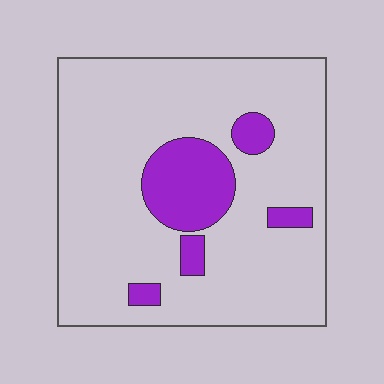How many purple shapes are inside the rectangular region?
5.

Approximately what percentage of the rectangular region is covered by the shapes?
Approximately 15%.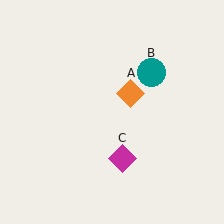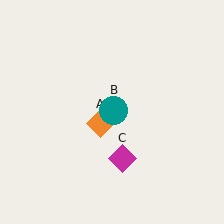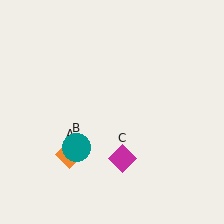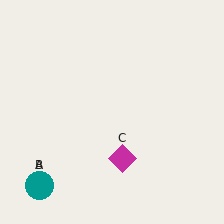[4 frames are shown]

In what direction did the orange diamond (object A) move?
The orange diamond (object A) moved down and to the left.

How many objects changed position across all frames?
2 objects changed position: orange diamond (object A), teal circle (object B).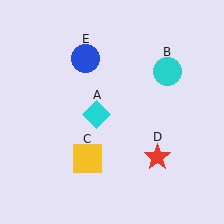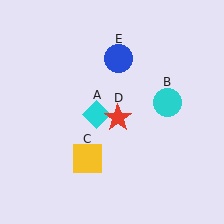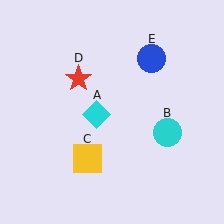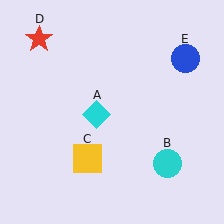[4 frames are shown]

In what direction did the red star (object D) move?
The red star (object D) moved up and to the left.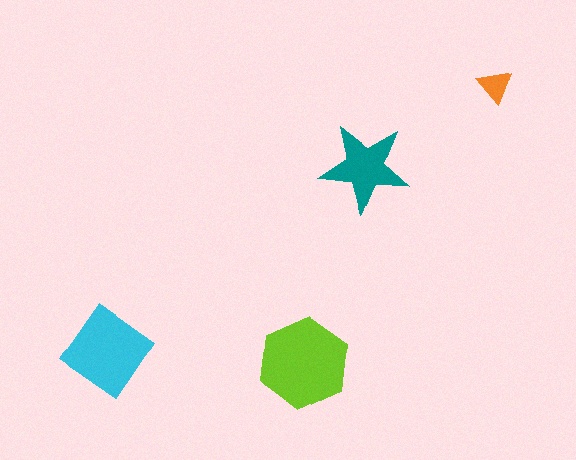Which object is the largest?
The lime hexagon.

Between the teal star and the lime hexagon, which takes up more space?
The lime hexagon.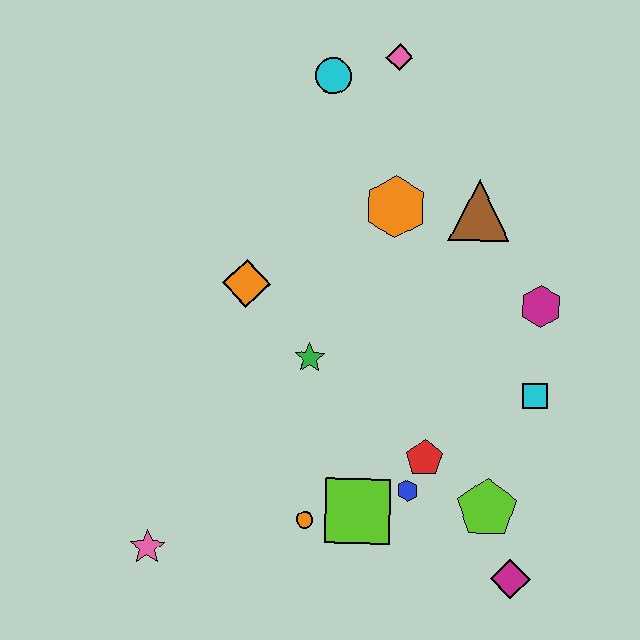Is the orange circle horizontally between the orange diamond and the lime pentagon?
Yes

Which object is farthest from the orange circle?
The pink diamond is farthest from the orange circle.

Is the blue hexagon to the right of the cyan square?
No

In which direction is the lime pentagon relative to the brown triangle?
The lime pentagon is below the brown triangle.